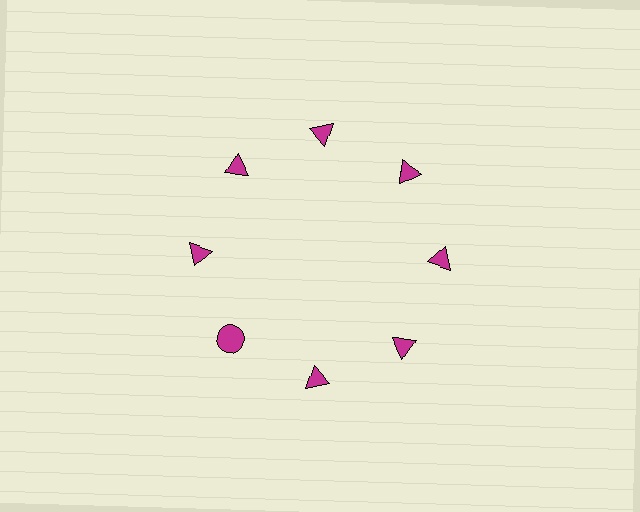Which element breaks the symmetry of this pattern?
The magenta circle at roughly the 8 o'clock position breaks the symmetry. All other shapes are magenta triangles.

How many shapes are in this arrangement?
There are 8 shapes arranged in a ring pattern.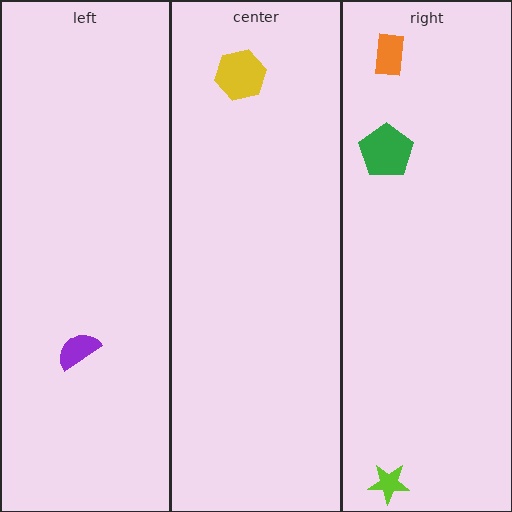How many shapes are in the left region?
1.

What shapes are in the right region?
The orange rectangle, the lime star, the green pentagon.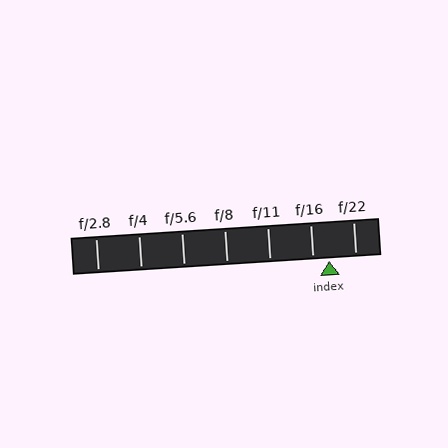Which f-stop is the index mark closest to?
The index mark is closest to f/16.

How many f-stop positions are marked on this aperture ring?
There are 7 f-stop positions marked.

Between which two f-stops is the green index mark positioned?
The index mark is between f/16 and f/22.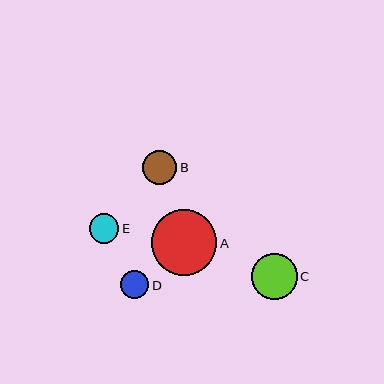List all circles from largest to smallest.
From largest to smallest: A, C, B, E, D.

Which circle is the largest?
Circle A is the largest with a size of approximately 65 pixels.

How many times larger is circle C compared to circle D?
Circle C is approximately 1.6 times the size of circle D.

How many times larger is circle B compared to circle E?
Circle B is approximately 1.2 times the size of circle E.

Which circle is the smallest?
Circle D is the smallest with a size of approximately 28 pixels.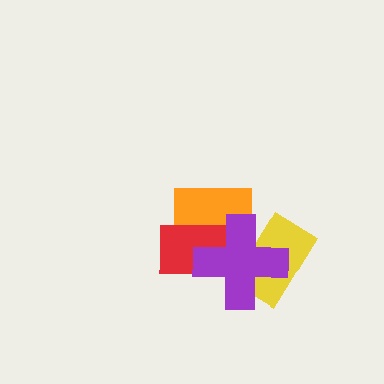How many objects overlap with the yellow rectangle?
2 objects overlap with the yellow rectangle.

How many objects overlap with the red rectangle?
2 objects overlap with the red rectangle.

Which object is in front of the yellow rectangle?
The purple cross is in front of the yellow rectangle.